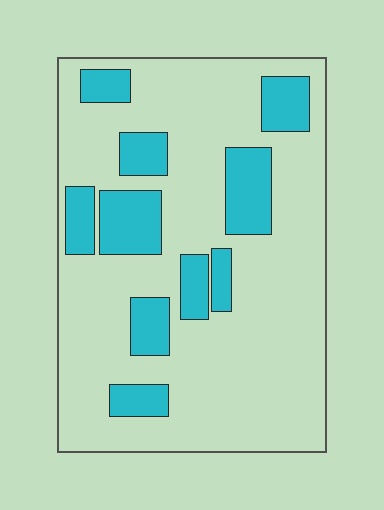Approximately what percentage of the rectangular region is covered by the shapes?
Approximately 25%.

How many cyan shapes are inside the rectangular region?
10.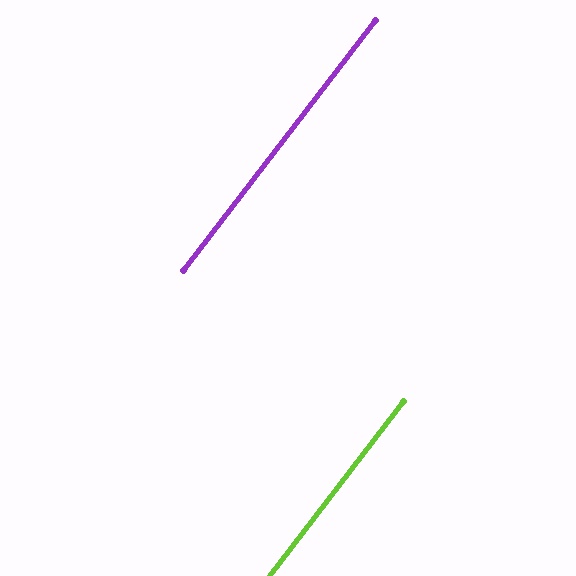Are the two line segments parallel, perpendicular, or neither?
Parallel — their directions differ by only 0.0°.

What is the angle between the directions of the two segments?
Approximately 0 degrees.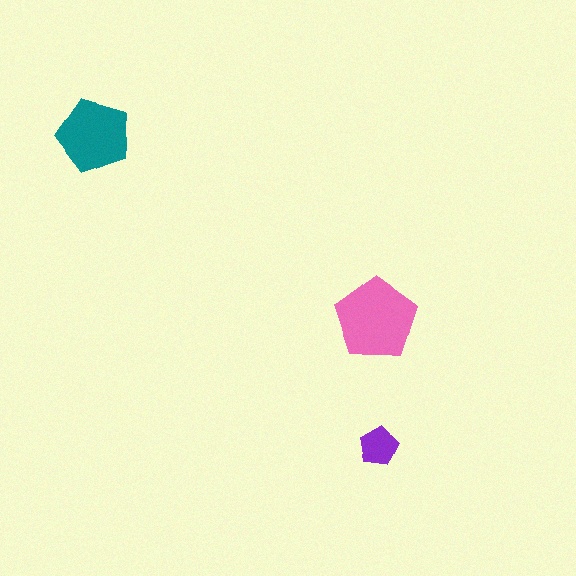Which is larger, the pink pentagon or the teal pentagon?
The pink one.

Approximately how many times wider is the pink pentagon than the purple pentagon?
About 2 times wider.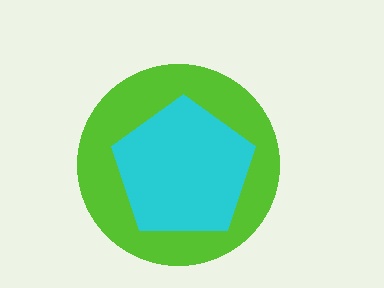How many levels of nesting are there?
2.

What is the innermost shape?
The cyan pentagon.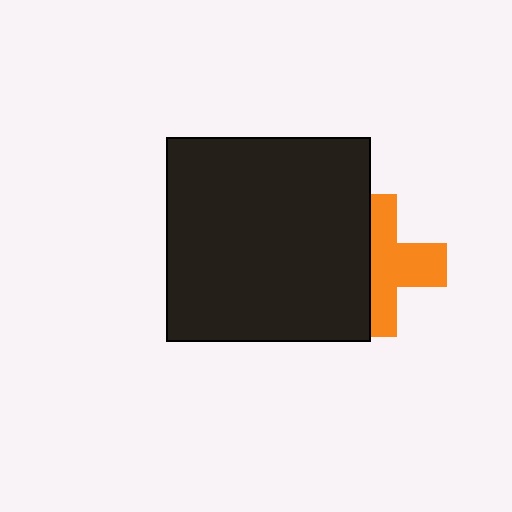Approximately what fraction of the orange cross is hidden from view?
Roughly 45% of the orange cross is hidden behind the black square.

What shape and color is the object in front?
The object in front is a black square.